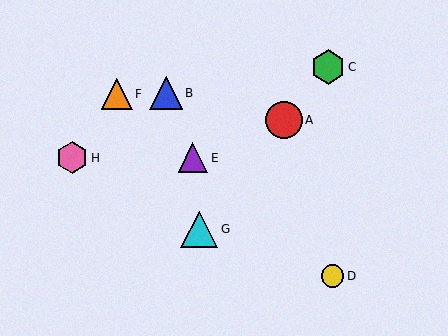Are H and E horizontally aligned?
Yes, both are at y≈158.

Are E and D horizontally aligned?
No, E is at y≈158 and D is at y≈276.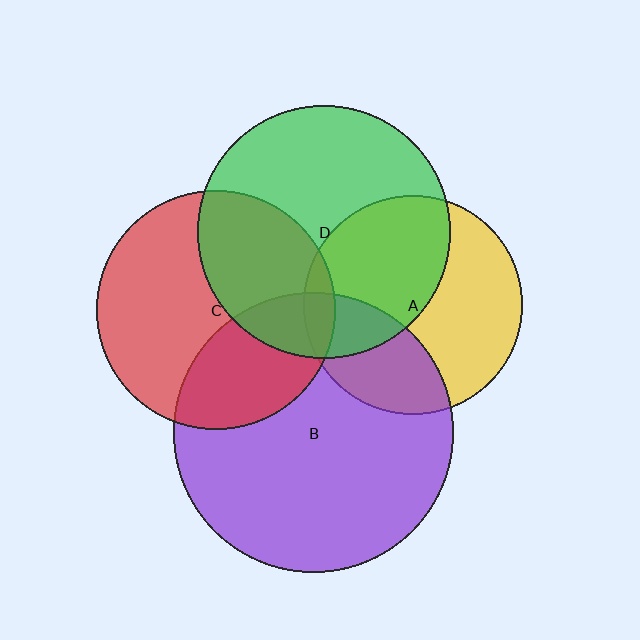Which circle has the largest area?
Circle B (purple).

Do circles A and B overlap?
Yes.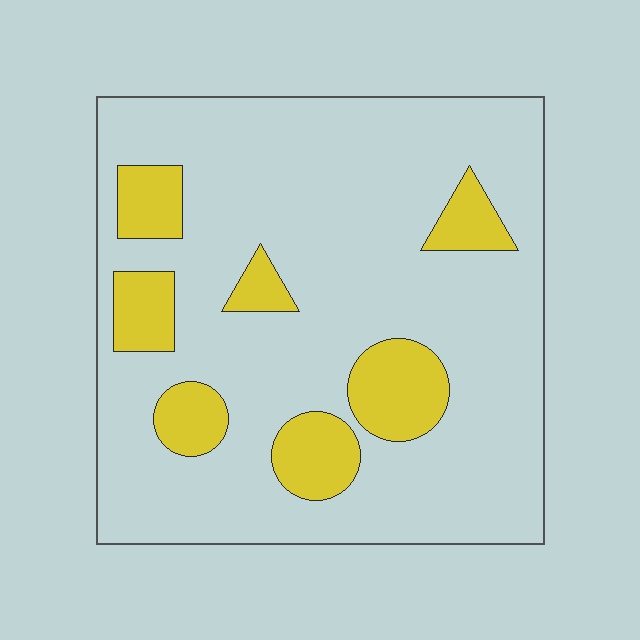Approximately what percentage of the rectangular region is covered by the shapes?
Approximately 20%.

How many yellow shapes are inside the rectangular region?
7.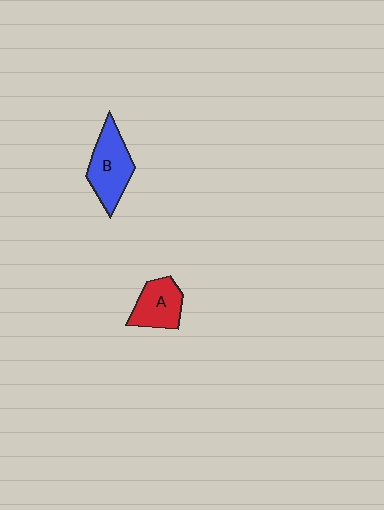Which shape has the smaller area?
Shape A (red).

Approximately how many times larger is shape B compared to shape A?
Approximately 1.3 times.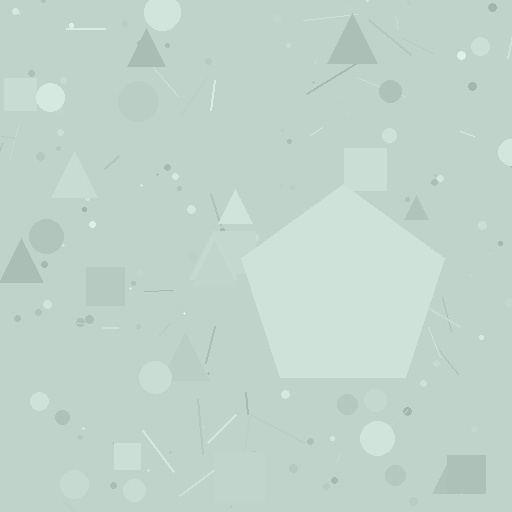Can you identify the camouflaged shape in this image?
The camouflaged shape is a pentagon.